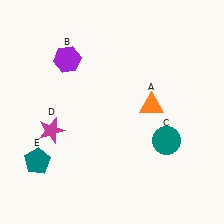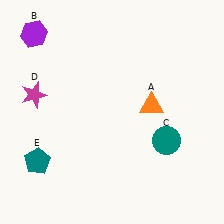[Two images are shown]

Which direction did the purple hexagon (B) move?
The purple hexagon (B) moved left.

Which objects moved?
The objects that moved are: the purple hexagon (B), the magenta star (D).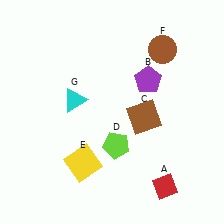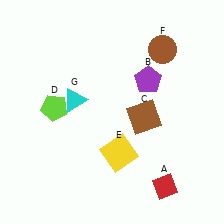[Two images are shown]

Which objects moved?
The objects that moved are: the lime pentagon (D), the yellow square (E).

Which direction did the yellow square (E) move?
The yellow square (E) moved right.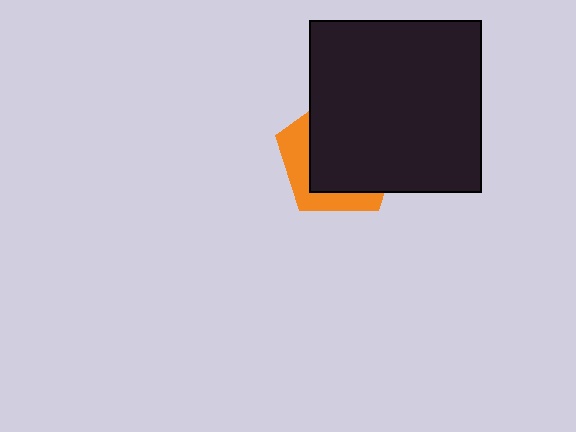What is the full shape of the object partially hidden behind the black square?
The partially hidden object is an orange pentagon.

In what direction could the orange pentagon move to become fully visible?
The orange pentagon could move toward the lower-left. That would shift it out from behind the black square entirely.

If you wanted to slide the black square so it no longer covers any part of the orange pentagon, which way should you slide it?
Slide it toward the upper-right — that is the most direct way to separate the two shapes.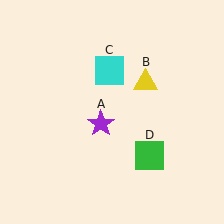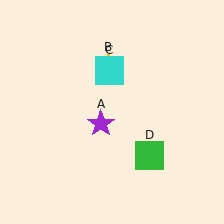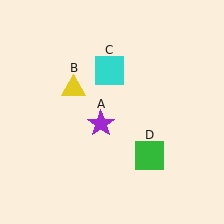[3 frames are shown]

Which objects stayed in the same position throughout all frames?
Purple star (object A) and cyan square (object C) and green square (object D) remained stationary.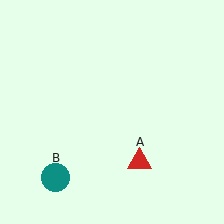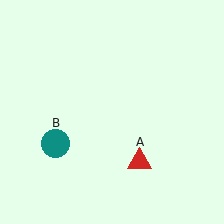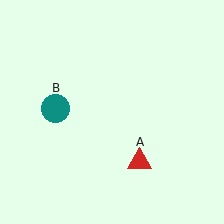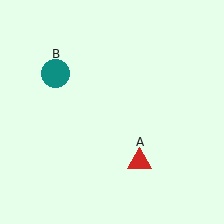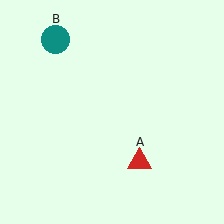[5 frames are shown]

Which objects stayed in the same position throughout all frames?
Red triangle (object A) remained stationary.